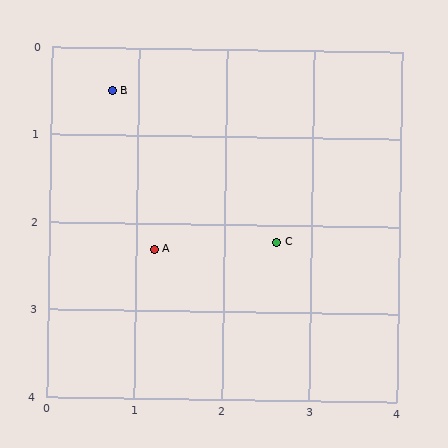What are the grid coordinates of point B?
Point B is at approximately (0.7, 0.5).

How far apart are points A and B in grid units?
Points A and B are about 1.9 grid units apart.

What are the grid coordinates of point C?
Point C is at approximately (2.6, 2.2).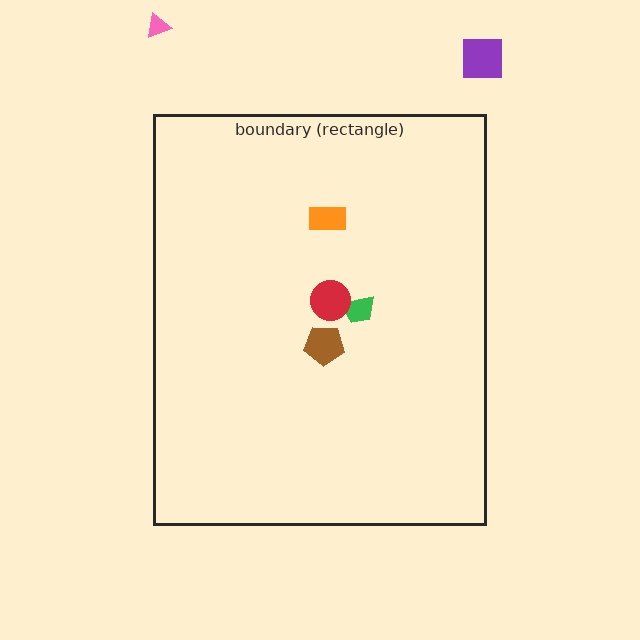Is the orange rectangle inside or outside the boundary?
Inside.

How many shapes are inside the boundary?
4 inside, 2 outside.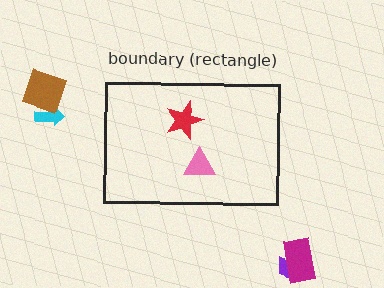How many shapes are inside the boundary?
2 inside, 4 outside.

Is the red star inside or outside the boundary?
Inside.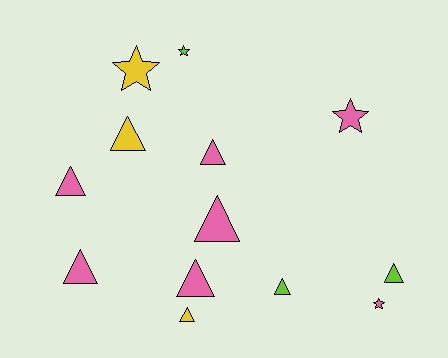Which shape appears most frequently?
Triangle, with 9 objects.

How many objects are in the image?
There are 13 objects.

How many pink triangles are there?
There are 5 pink triangles.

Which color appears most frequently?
Pink, with 7 objects.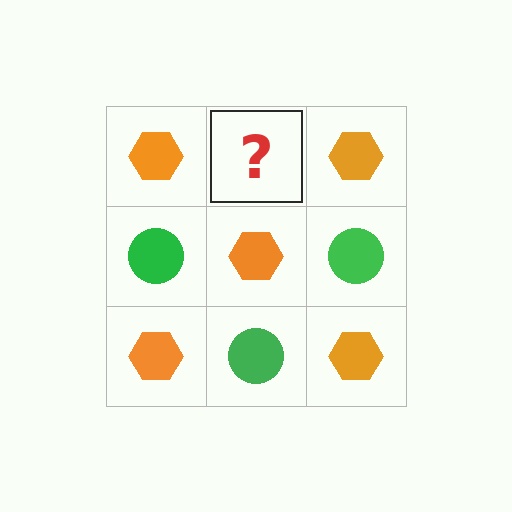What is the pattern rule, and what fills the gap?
The rule is that it alternates orange hexagon and green circle in a checkerboard pattern. The gap should be filled with a green circle.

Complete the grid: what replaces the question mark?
The question mark should be replaced with a green circle.